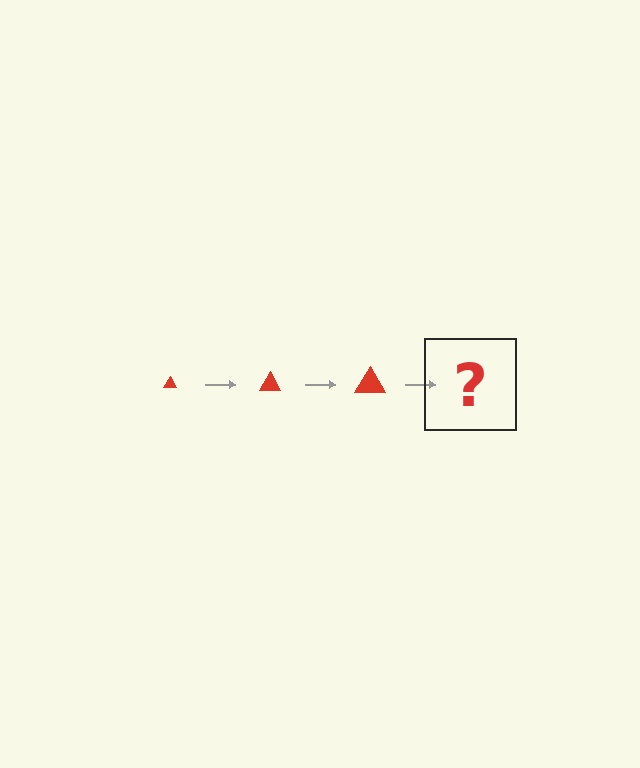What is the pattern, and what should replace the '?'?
The pattern is that the triangle gets progressively larger each step. The '?' should be a red triangle, larger than the previous one.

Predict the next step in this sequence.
The next step is a red triangle, larger than the previous one.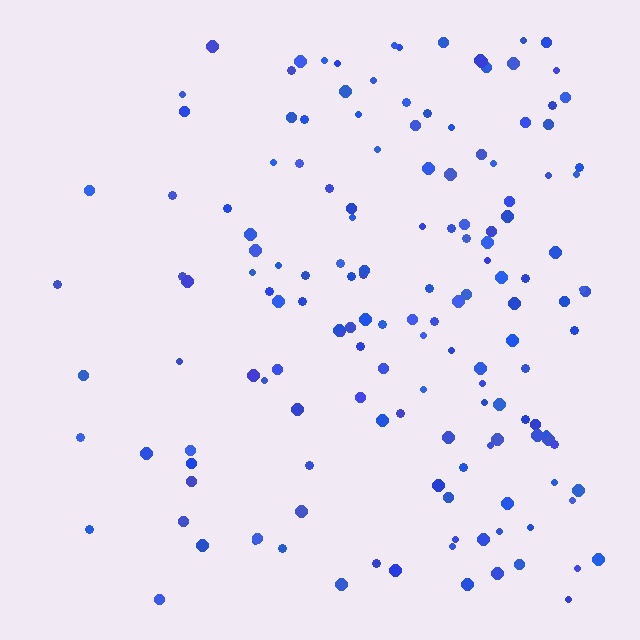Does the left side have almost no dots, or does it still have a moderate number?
Still a moderate number, just noticeably fewer than the right.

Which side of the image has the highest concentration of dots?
The right.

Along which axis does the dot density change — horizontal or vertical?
Horizontal.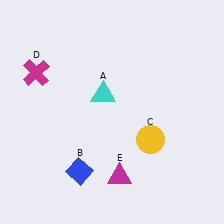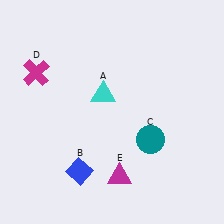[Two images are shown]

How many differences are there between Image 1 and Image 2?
There is 1 difference between the two images.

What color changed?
The circle (C) changed from yellow in Image 1 to teal in Image 2.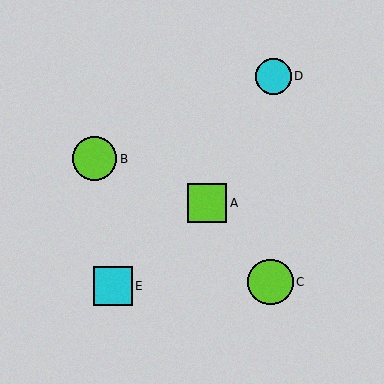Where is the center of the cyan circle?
The center of the cyan circle is at (273, 76).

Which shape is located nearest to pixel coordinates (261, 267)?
The lime circle (labeled C) at (271, 282) is nearest to that location.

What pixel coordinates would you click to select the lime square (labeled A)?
Click at (207, 203) to select the lime square A.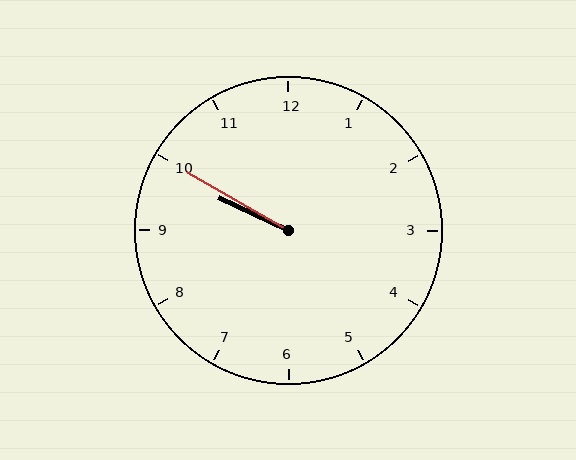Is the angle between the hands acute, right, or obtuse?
It is acute.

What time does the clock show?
9:50.